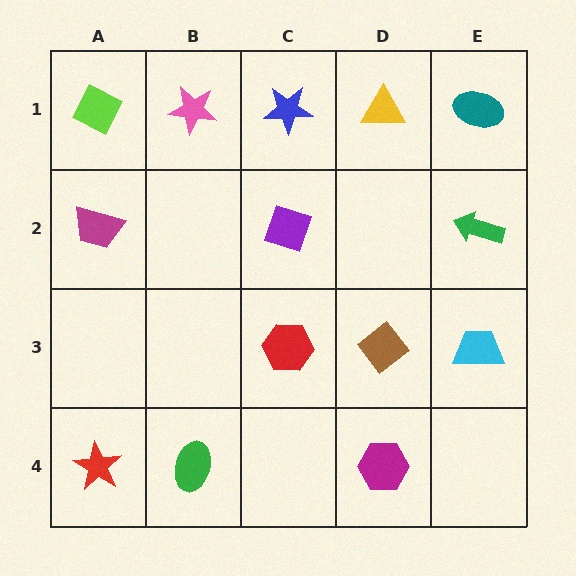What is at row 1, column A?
A lime diamond.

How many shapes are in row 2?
3 shapes.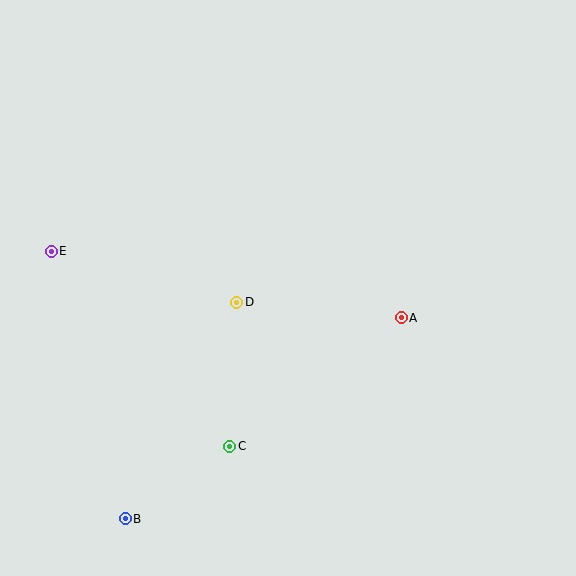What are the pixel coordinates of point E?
Point E is at (51, 251).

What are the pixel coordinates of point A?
Point A is at (401, 318).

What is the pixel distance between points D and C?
The distance between D and C is 145 pixels.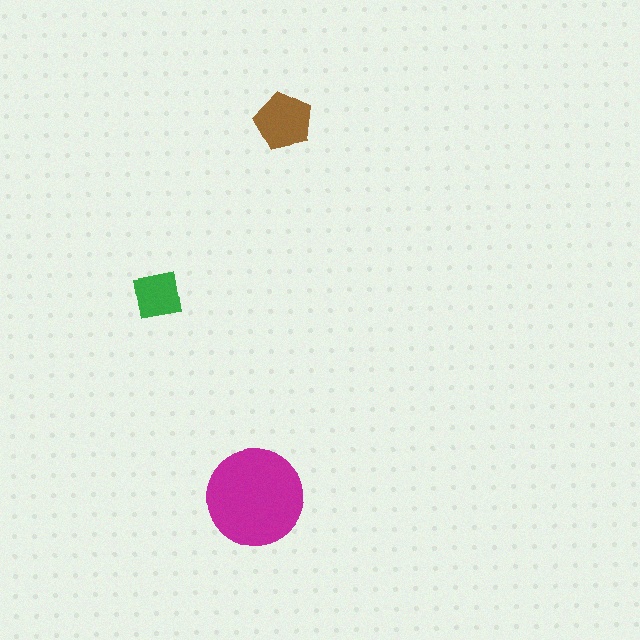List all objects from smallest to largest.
The green square, the brown pentagon, the magenta circle.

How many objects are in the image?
There are 3 objects in the image.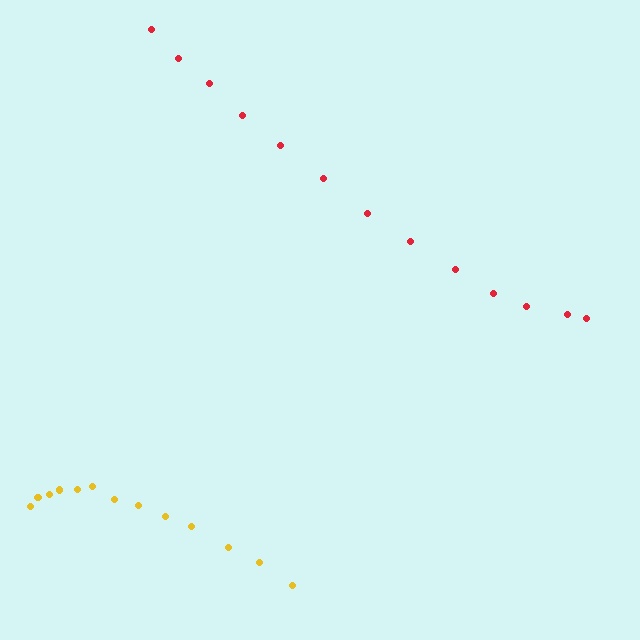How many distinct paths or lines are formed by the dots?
There are 2 distinct paths.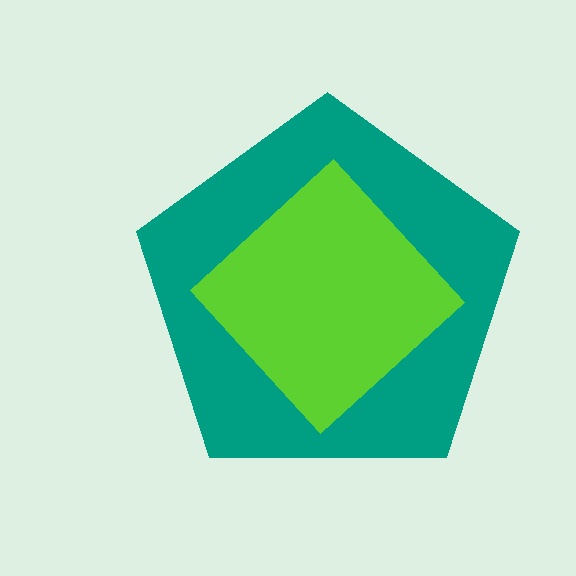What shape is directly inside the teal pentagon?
The lime diamond.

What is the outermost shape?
The teal pentagon.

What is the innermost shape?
The lime diamond.